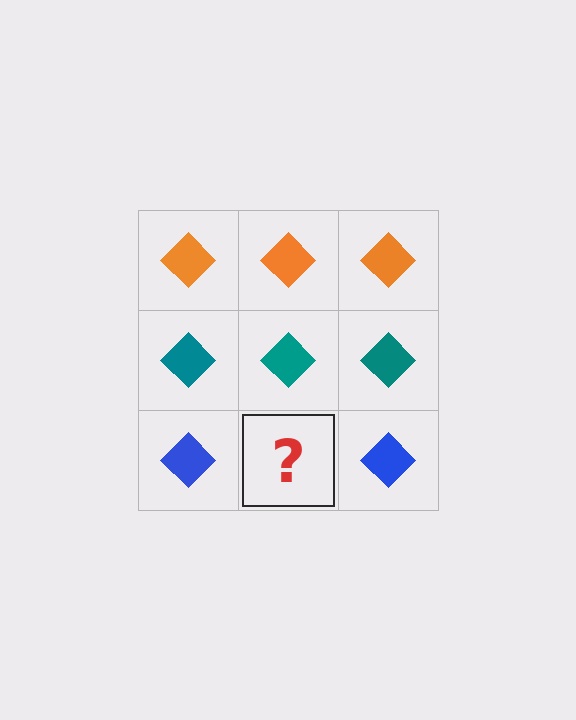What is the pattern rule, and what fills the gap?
The rule is that each row has a consistent color. The gap should be filled with a blue diamond.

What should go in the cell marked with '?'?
The missing cell should contain a blue diamond.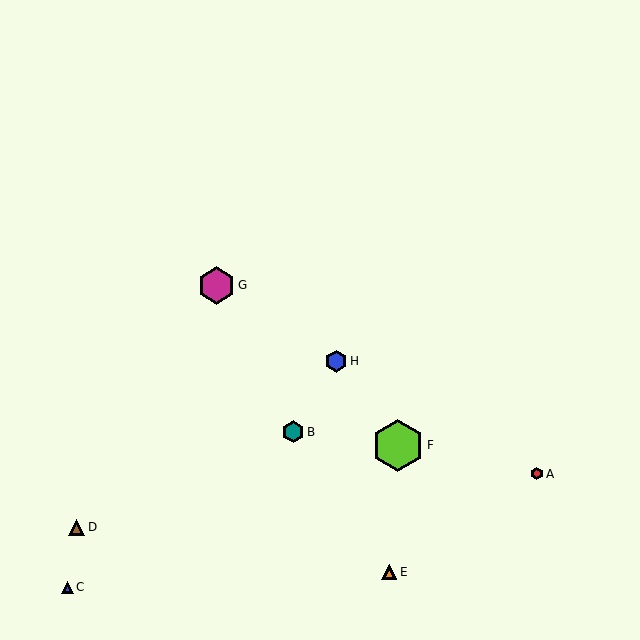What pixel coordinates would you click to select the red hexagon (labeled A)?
Click at (537, 474) to select the red hexagon A.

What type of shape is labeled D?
Shape D is a brown triangle.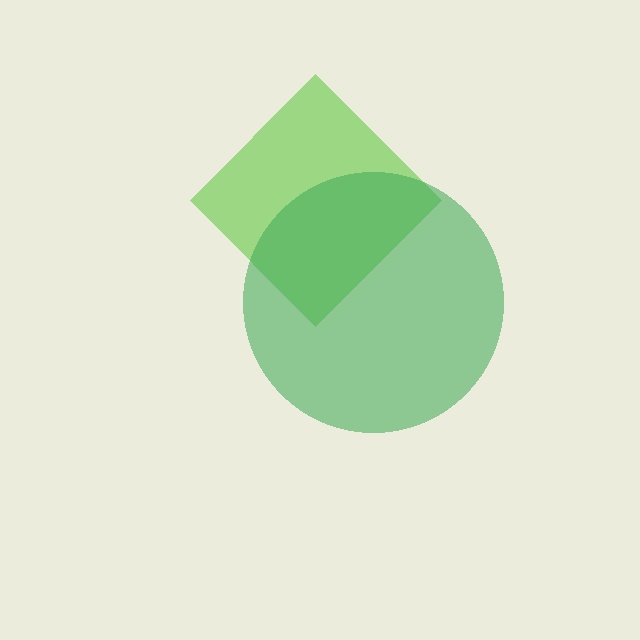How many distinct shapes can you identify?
There are 2 distinct shapes: a lime diamond, a green circle.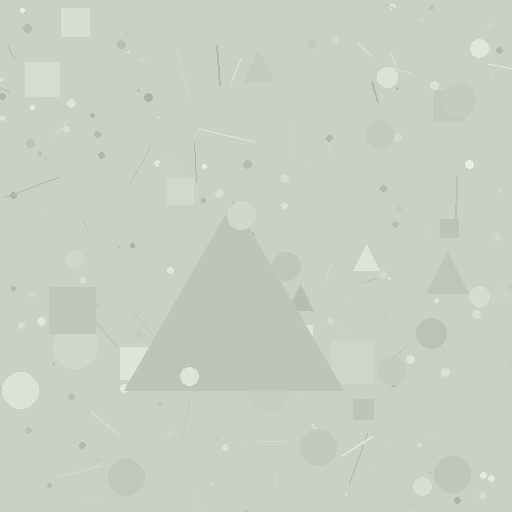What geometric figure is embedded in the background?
A triangle is embedded in the background.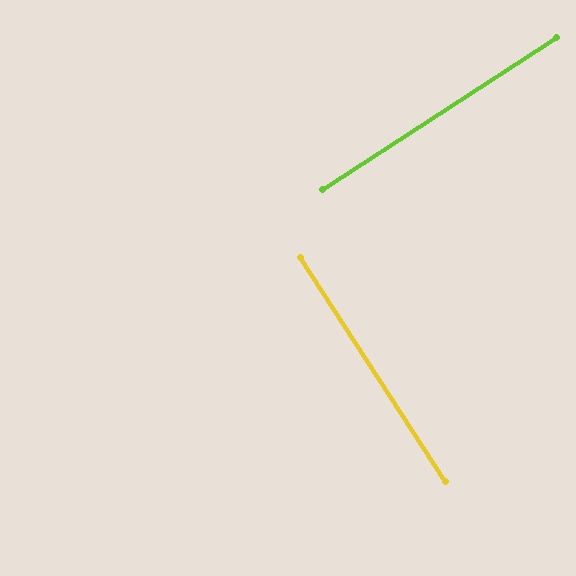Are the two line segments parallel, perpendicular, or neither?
Perpendicular — they meet at approximately 90°.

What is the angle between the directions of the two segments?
Approximately 90 degrees.